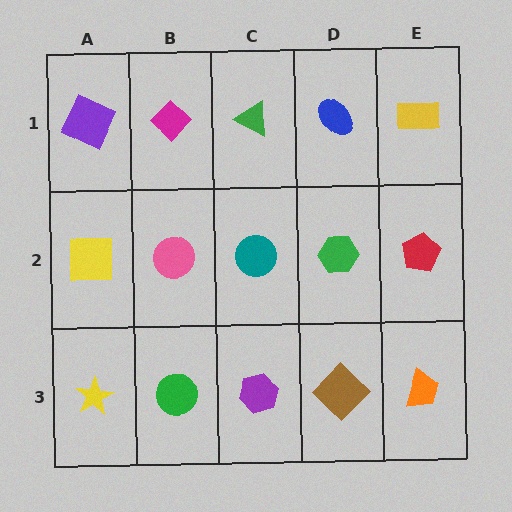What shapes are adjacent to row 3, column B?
A pink circle (row 2, column B), a yellow star (row 3, column A), a purple hexagon (row 3, column C).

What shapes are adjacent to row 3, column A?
A yellow square (row 2, column A), a green circle (row 3, column B).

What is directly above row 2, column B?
A magenta diamond.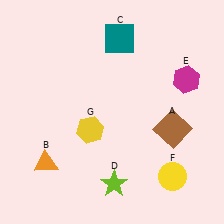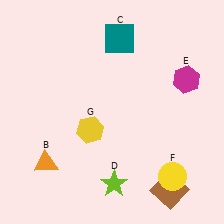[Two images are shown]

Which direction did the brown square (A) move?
The brown square (A) moved down.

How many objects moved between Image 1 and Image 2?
1 object moved between the two images.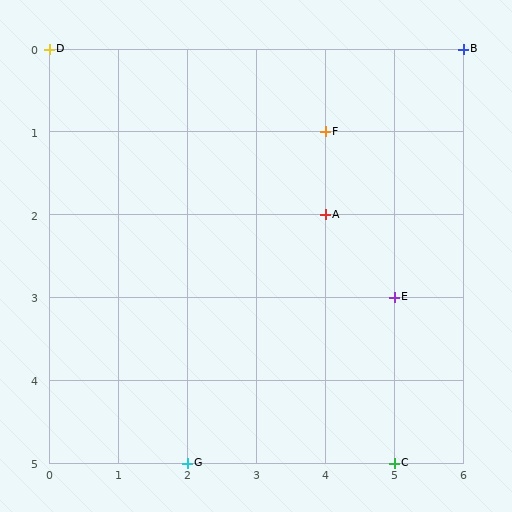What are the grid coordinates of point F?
Point F is at grid coordinates (4, 1).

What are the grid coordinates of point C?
Point C is at grid coordinates (5, 5).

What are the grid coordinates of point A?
Point A is at grid coordinates (4, 2).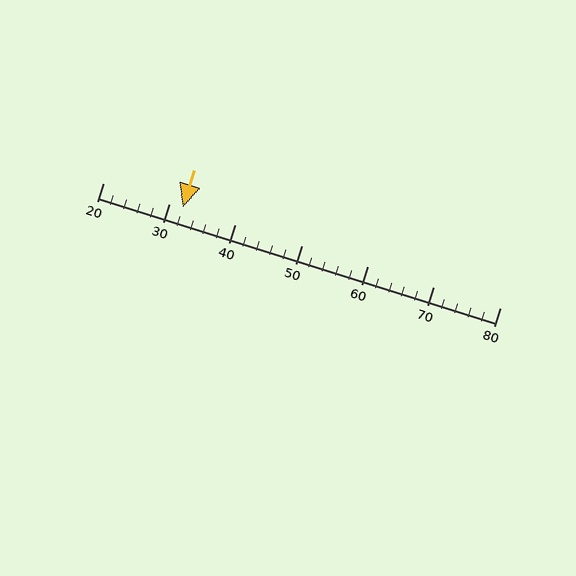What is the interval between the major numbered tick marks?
The major tick marks are spaced 10 units apart.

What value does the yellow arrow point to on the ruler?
The yellow arrow points to approximately 32.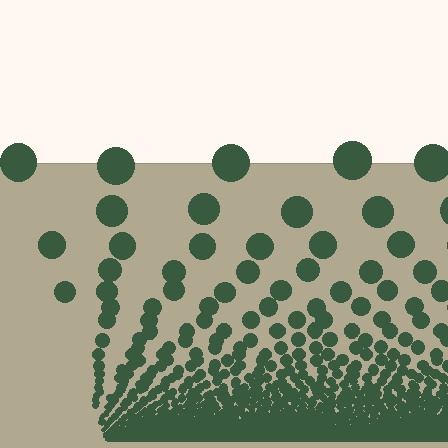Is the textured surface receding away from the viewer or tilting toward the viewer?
The surface appears to tilt toward the viewer. Texture elements get larger and sparser toward the top.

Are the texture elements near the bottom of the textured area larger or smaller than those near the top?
Smaller. The gradient is inverted — elements near the bottom are smaller and denser.